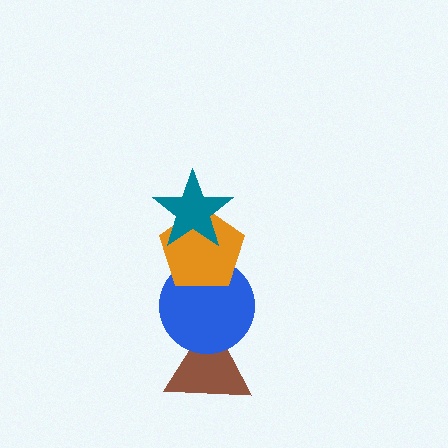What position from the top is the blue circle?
The blue circle is 3rd from the top.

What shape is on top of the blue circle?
The orange pentagon is on top of the blue circle.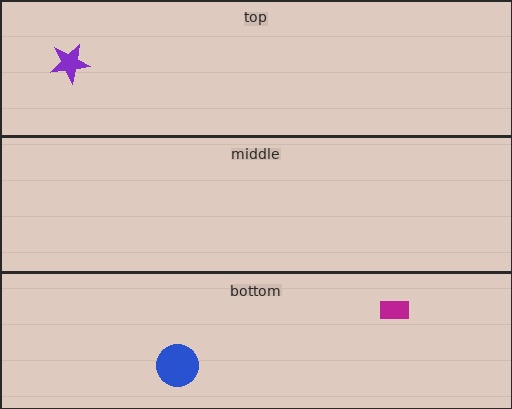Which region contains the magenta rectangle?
The bottom region.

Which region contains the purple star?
The top region.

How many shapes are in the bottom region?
2.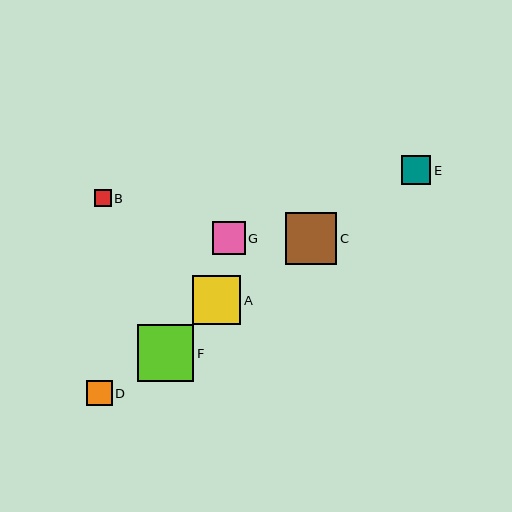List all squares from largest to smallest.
From largest to smallest: F, C, A, G, E, D, B.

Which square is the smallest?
Square B is the smallest with a size of approximately 17 pixels.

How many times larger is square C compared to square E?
Square C is approximately 1.7 times the size of square E.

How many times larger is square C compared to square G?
Square C is approximately 1.6 times the size of square G.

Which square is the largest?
Square F is the largest with a size of approximately 56 pixels.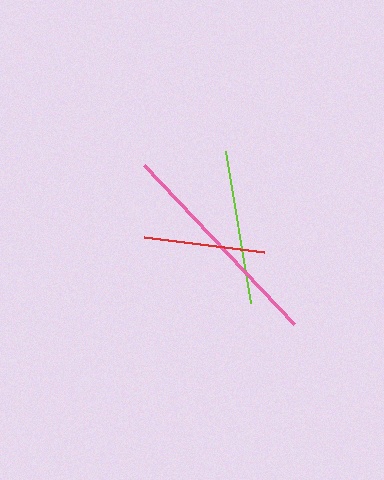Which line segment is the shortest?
The red line is the shortest at approximately 121 pixels.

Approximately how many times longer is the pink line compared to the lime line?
The pink line is approximately 1.4 times the length of the lime line.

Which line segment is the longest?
The pink line is the longest at approximately 218 pixels.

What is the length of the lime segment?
The lime segment is approximately 155 pixels long.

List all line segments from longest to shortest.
From longest to shortest: pink, lime, red.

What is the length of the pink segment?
The pink segment is approximately 218 pixels long.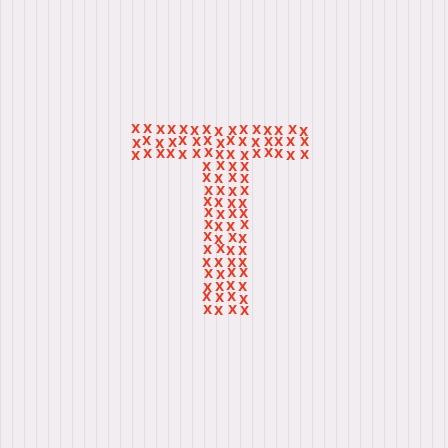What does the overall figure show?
The overall figure shows the letter T.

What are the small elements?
The small elements are letter X's.